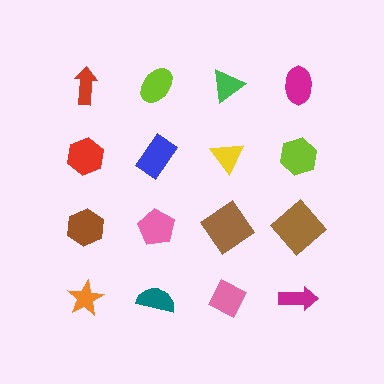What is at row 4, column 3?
A pink diamond.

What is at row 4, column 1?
An orange star.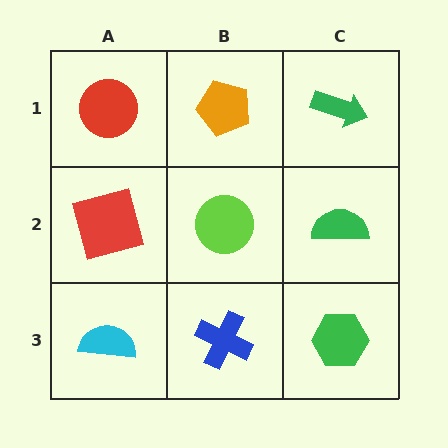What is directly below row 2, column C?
A green hexagon.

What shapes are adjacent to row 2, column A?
A red circle (row 1, column A), a cyan semicircle (row 3, column A), a lime circle (row 2, column B).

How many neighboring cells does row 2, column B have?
4.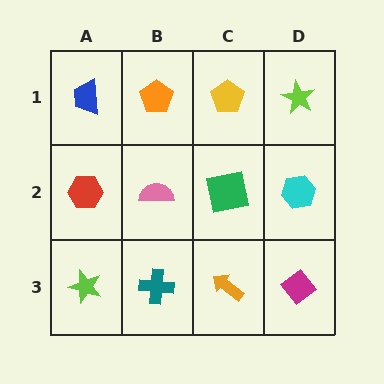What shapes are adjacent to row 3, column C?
A green square (row 2, column C), a teal cross (row 3, column B), a magenta diamond (row 3, column D).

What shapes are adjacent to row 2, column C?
A yellow pentagon (row 1, column C), an orange arrow (row 3, column C), a pink semicircle (row 2, column B), a cyan hexagon (row 2, column D).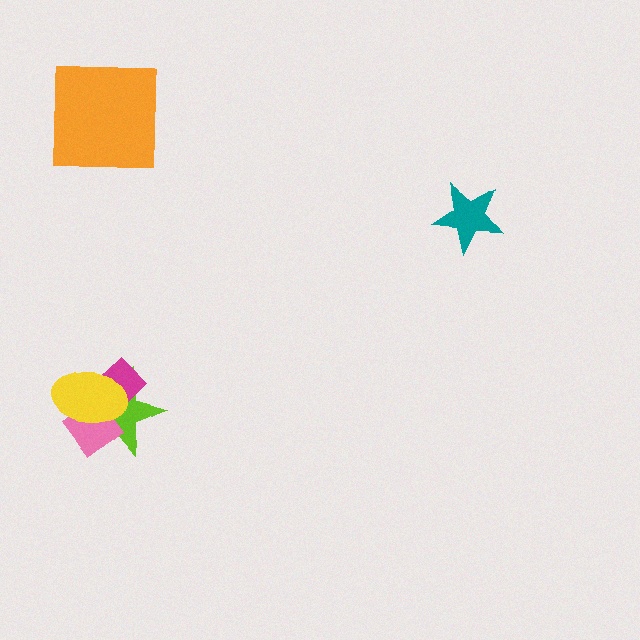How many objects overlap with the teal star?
0 objects overlap with the teal star.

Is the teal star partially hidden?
No, no other shape covers it.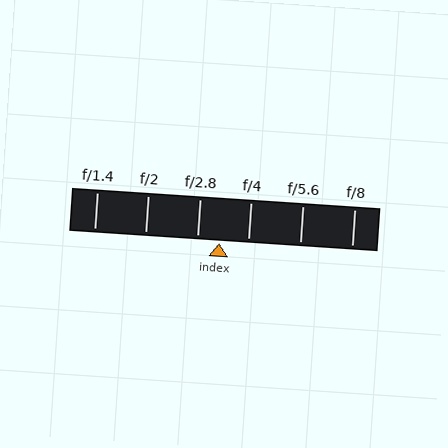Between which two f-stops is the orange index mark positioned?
The index mark is between f/2.8 and f/4.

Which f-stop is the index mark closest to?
The index mark is closest to f/2.8.